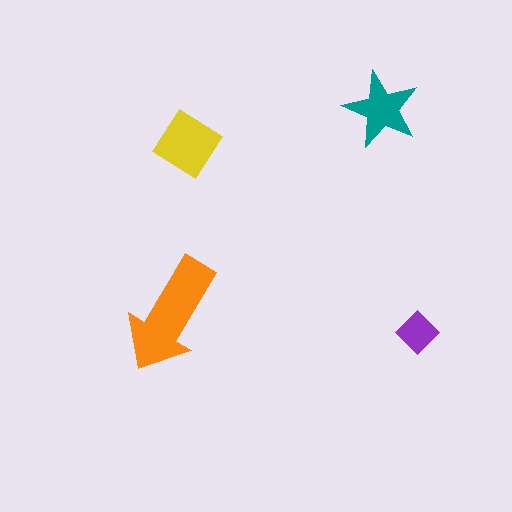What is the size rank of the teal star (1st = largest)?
3rd.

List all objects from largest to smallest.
The orange arrow, the yellow diamond, the teal star, the purple diamond.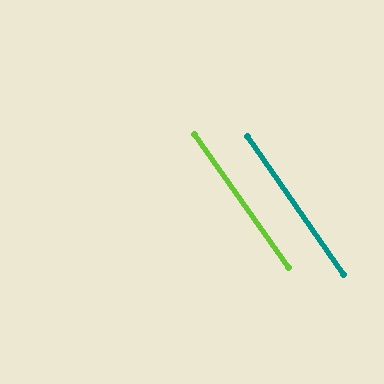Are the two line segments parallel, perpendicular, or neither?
Parallel — their directions differ by only 0.7°.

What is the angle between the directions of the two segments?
Approximately 1 degree.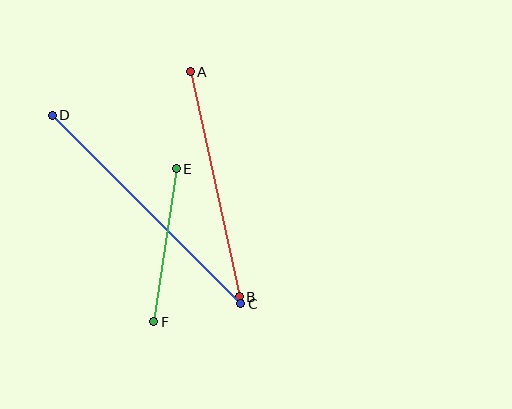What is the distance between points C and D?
The distance is approximately 266 pixels.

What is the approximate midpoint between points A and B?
The midpoint is at approximately (215, 184) pixels.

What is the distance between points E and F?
The distance is approximately 155 pixels.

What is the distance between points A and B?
The distance is approximately 231 pixels.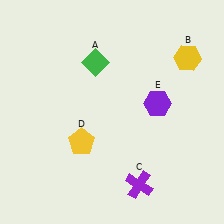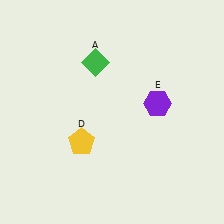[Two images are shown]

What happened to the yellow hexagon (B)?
The yellow hexagon (B) was removed in Image 2. It was in the top-right area of Image 1.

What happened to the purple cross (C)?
The purple cross (C) was removed in Image 2. It was in the bottom-right area of Image 1.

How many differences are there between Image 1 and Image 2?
There are 2 differences between the two images.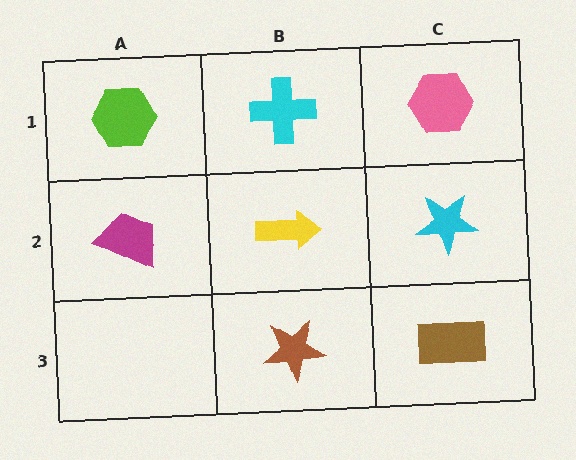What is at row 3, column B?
A brown star.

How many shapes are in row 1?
3 shapes.